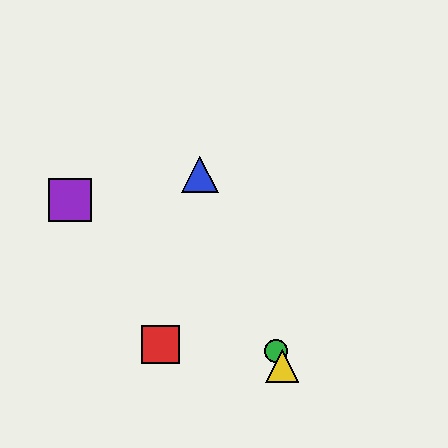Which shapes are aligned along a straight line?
The blue triangle, the green circle, the yellow triangle are aligned along a straight line.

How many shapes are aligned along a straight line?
3 shapes (the blue triangle, the green circle, the yellow triangle) are aligned along a straight line.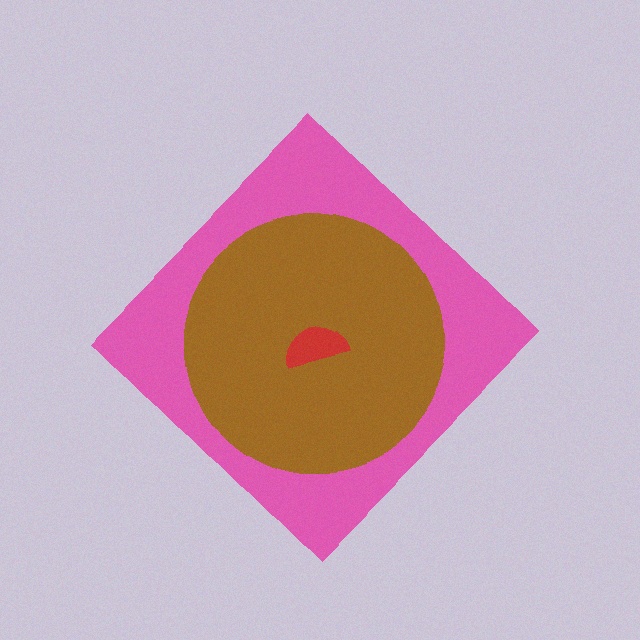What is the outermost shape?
The pink diamond.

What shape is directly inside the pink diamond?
The brown circle.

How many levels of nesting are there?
3.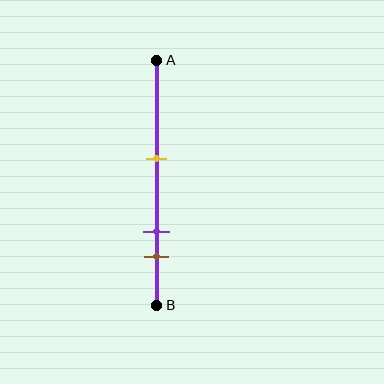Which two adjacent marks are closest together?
The purple and brown marks are the closest adjacent pair.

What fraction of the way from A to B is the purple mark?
The purple mark is approximately 70% (0.7) of the way from A to B.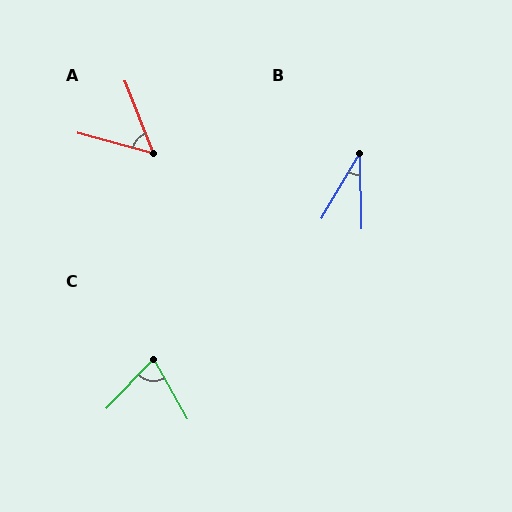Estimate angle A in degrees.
Approximately 53 degrees.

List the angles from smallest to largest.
B (32°), A (53°), C (73°).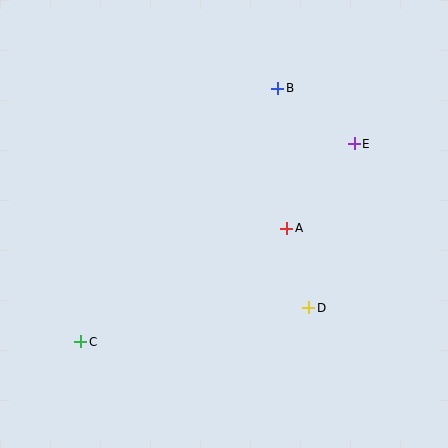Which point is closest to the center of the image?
Point A at (287, 228) is closest to the center.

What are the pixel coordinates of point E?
Point E is at (354, 144).